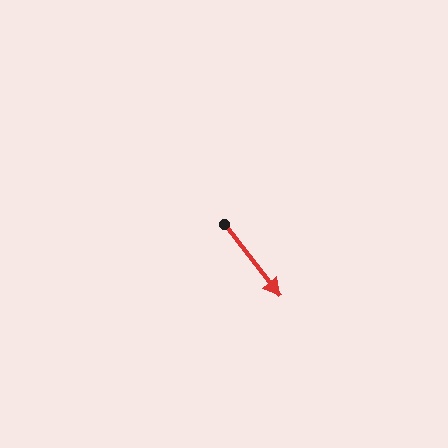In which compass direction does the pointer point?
Southeast.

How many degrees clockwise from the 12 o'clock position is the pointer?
Approximately 142 degrees.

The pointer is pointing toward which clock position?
Roughly 5 o'clock.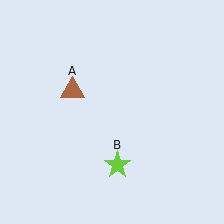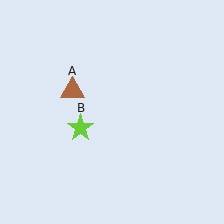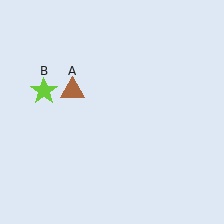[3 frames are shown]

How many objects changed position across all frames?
1 object changed position: lime star (object B).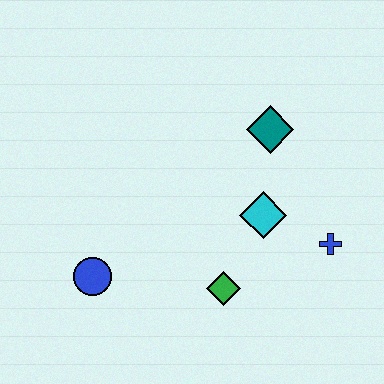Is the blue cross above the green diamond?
Yes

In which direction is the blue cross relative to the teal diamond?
The blue cross is below the teal diamond.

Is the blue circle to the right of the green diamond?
No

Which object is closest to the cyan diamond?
The blue cross is closest to the cyan diamond.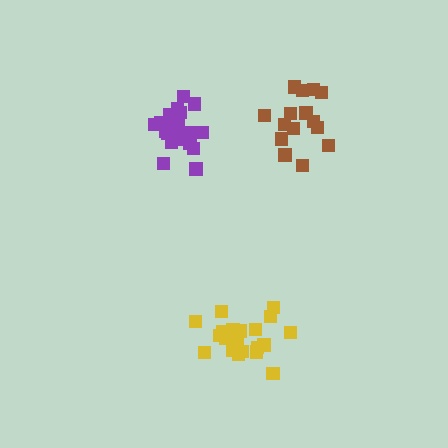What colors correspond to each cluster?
The clusters are colored: brown, purple, yellow.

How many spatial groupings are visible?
There are 3 spatial groupings.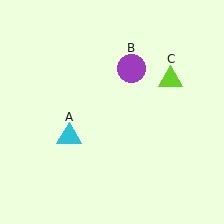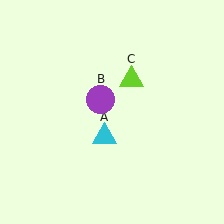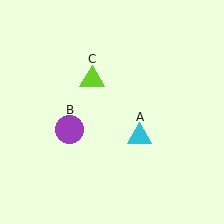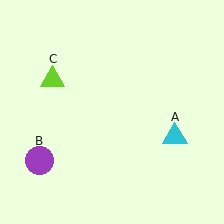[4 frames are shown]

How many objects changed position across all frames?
3 objects changed position: cyan triangle (object A), purple circle (object B), lime triangle (object C).